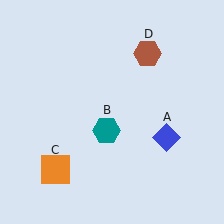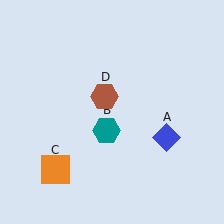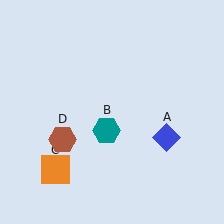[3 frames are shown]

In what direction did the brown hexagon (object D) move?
The brown hexagon (object D) moved down and to the left.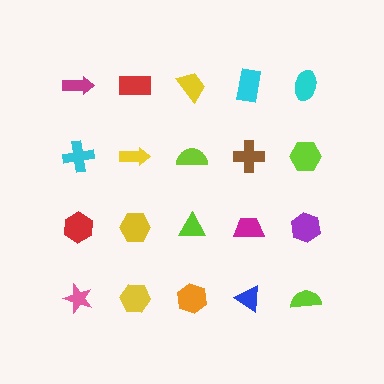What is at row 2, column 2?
A yellow arrow.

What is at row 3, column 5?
A purple hexagon.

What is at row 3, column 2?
A yellow hexagon.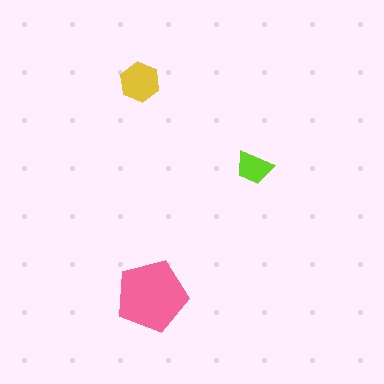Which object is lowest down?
The pink pentagon is bottommost.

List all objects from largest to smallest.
The pink pentagon, the yellow hexagon, the lime trapezoid.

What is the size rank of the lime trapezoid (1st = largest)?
3rd.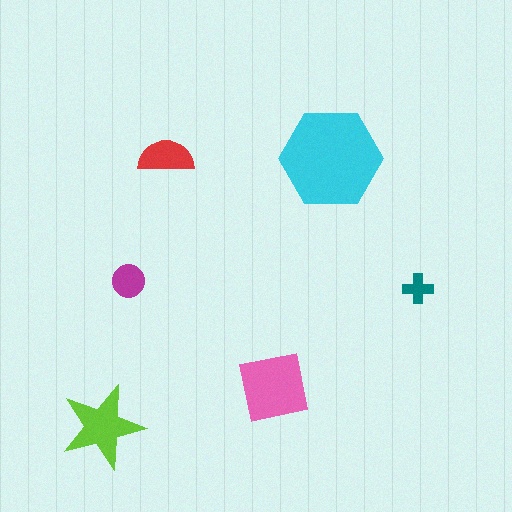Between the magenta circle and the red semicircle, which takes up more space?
The red semicircle.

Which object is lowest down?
The lime star is bottommost.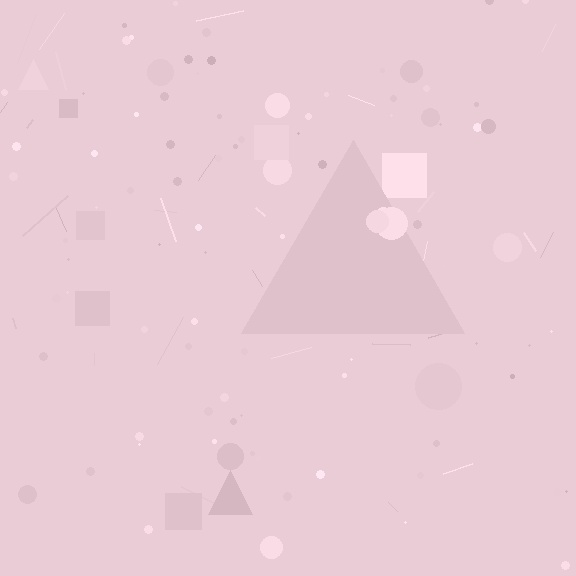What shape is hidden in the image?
A triangle is hidden in the image.